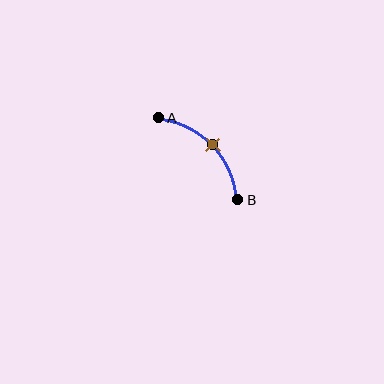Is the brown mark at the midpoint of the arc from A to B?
Yes. The brown mark lies on the arc at equal arc-length from both A and B — it is the arc midpoint.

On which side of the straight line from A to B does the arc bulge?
The arc bulges above and to the right of the straight line connecting A and B.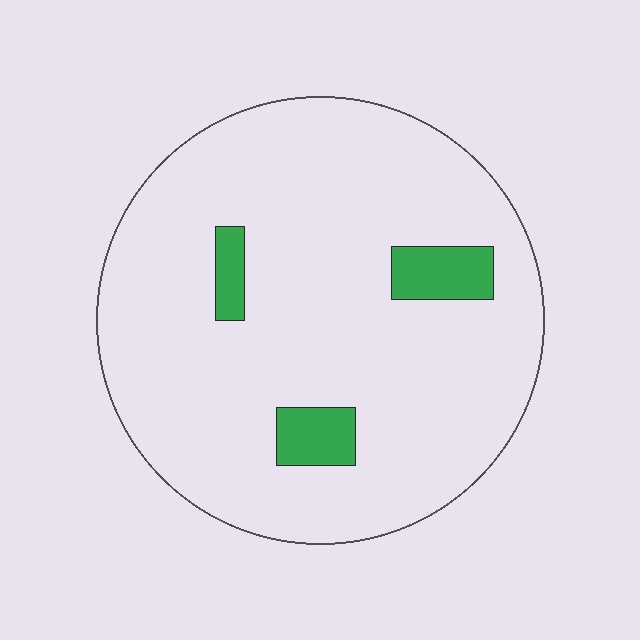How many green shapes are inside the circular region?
3.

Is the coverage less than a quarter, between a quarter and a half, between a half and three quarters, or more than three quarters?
Less than a quarter.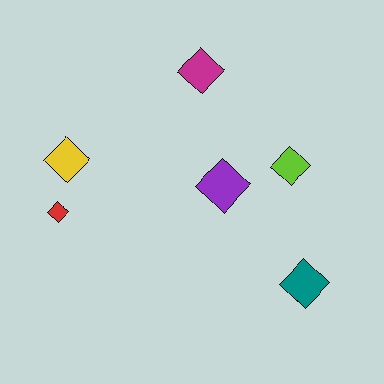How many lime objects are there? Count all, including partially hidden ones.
There is 1 lime object.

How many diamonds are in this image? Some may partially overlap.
There are 6 diamonds.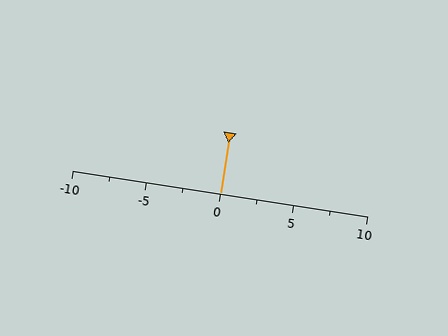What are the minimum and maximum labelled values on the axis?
The axis runs from -10 to 10.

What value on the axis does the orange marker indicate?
The marker indicates approximately 0.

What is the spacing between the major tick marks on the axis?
The major ticks are spaced 5 apart.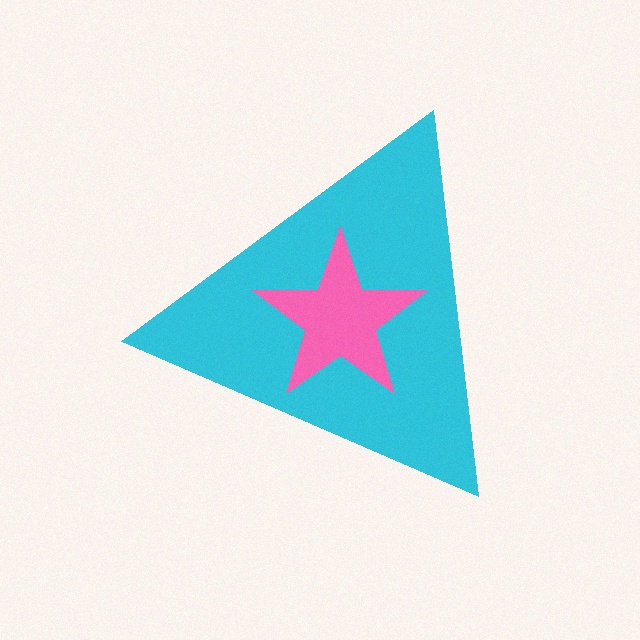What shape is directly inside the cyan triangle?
The pink star.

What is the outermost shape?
The cyan triangle.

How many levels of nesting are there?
2.